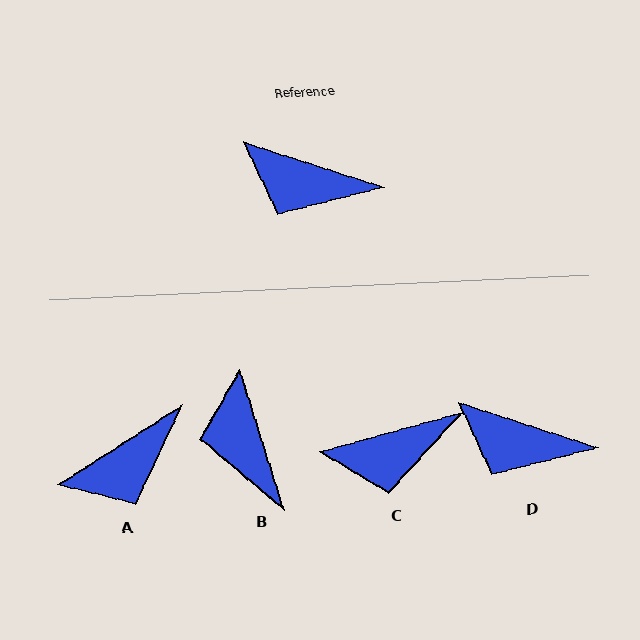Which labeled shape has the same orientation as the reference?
D.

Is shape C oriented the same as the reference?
No, it is off by about 33 degrees.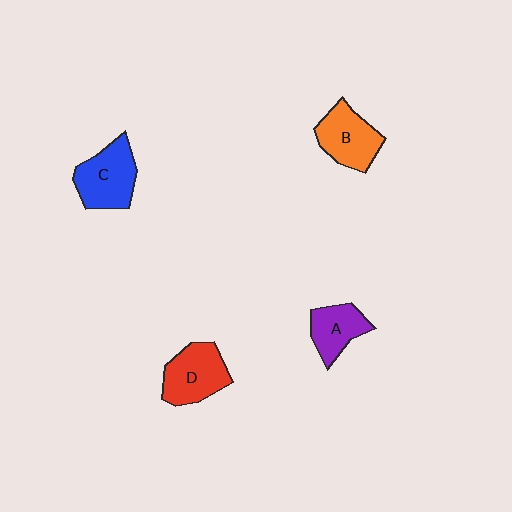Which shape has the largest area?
Shape C (blue).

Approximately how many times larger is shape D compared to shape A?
Approximately 1.3 times.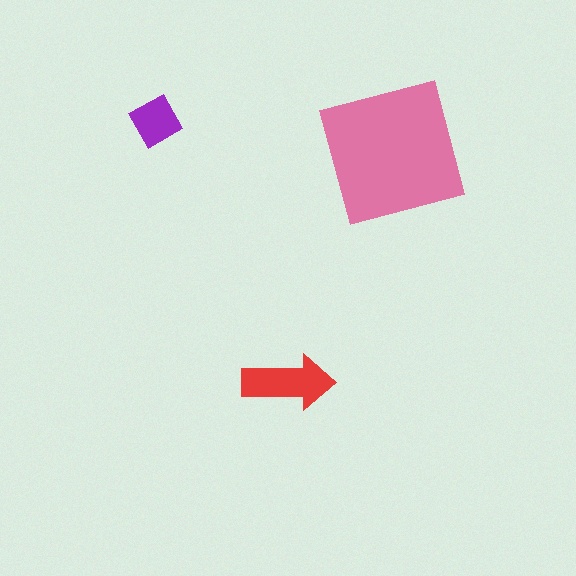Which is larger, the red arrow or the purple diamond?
The red arrow.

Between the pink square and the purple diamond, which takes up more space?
The pink square.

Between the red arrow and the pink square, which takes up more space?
The pink square.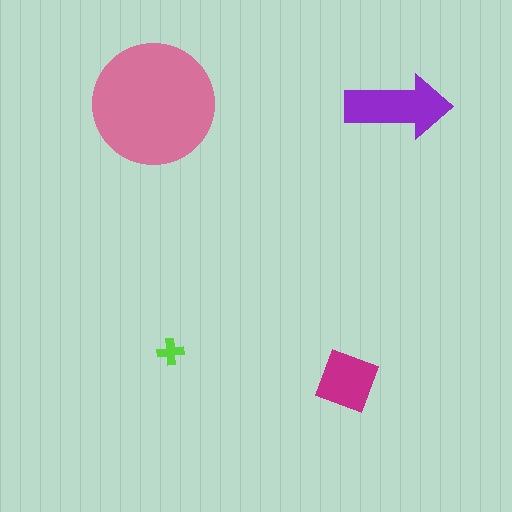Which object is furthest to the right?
The purple arrow is rightmost.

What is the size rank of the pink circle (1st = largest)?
1st.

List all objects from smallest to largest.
The lime cross, the magenta square, the purple arrow, the pink circle.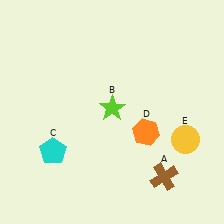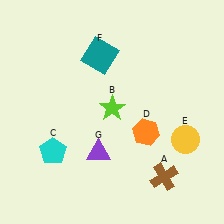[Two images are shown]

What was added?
A teal square (F), a purple triangle (G) were added in Image 2.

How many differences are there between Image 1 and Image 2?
There are 2 differences between the two images.